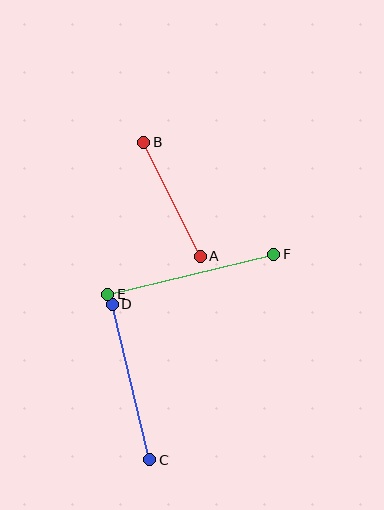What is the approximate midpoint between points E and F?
The midpoint is at approximately (191, 274) pixels.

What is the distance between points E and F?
The distance is approximately 171 pixels.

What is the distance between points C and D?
The distance is approximately 160 pixels.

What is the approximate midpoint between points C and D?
The midpoint is at approximately (131, 382) pixels.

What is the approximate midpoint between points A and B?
The midpoint is at approximately (172, 199) pixels.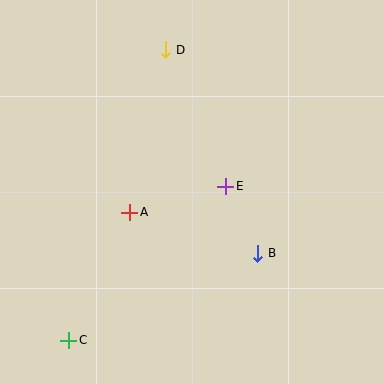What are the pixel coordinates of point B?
Point B is at (258, 253).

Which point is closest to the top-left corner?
Point D is closest to the top-left corner.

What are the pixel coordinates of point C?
Point C is at (69, 340).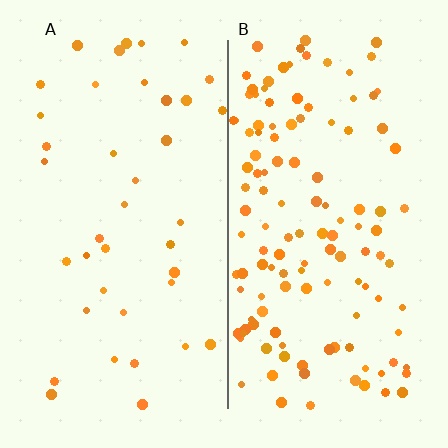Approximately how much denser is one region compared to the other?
Approximately 3.3× — region B over region A.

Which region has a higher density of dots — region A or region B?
B (the right).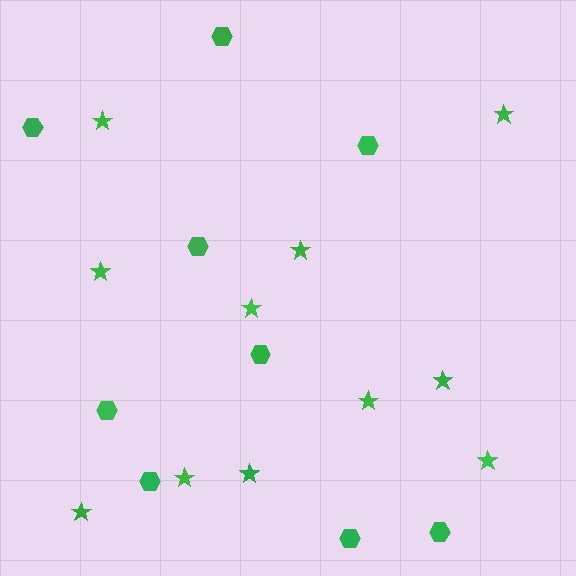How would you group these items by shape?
There are 2 groups: one group of stars (11) and one group of hexagons (9).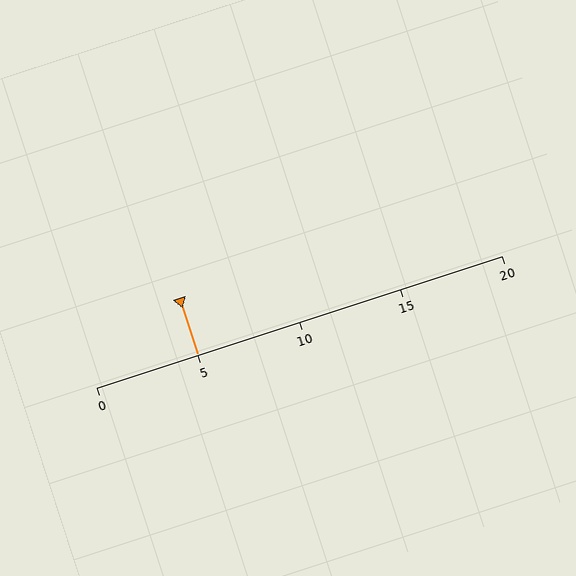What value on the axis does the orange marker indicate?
The marker indicates approximately 5.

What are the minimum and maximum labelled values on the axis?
The axis runs from 0 to 20.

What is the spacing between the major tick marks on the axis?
The major ticks are spaced 5 apart.